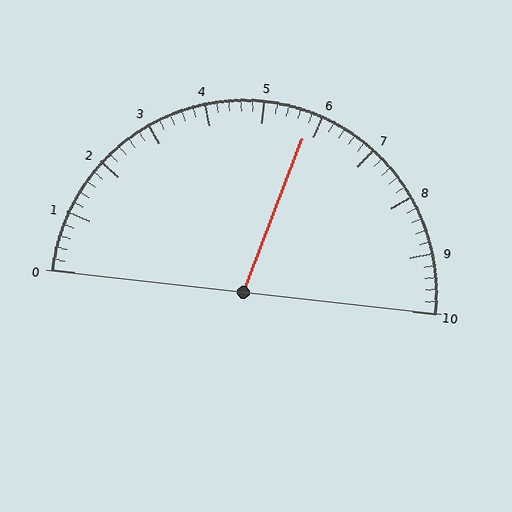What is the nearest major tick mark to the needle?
The nearest major tick mark is 6.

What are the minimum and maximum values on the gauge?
The gauge ranges from 0 to 10.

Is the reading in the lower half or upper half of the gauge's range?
The reading is in the upper half of the range (0 to 10).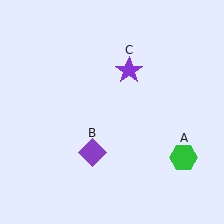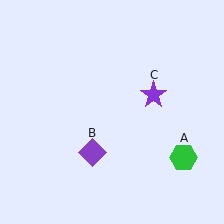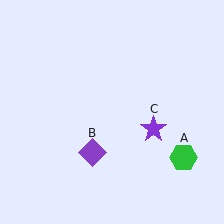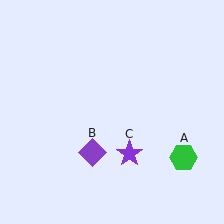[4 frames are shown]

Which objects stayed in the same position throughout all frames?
Green hexagon (object A) and purple diamond (object B) remained stationary.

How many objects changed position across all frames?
1 object changed position: purple star (object C).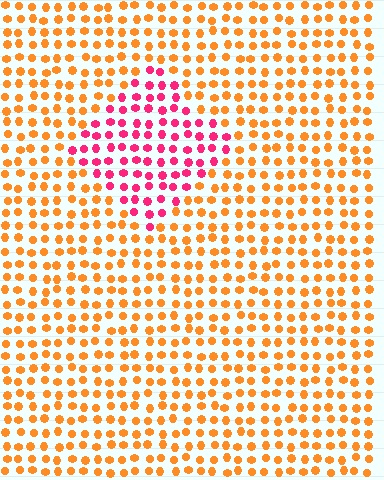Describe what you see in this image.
The image is filled with small orange elements in a uniform arrangement. A diamond-shaped region is visible where the elements are tinted to a slightly different hue, forming a subtle color boundary.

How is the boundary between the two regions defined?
The boundary is defined purely by a slight shift in hue (about 54 degrees). Spacing, size, and orientation are identical on both sides.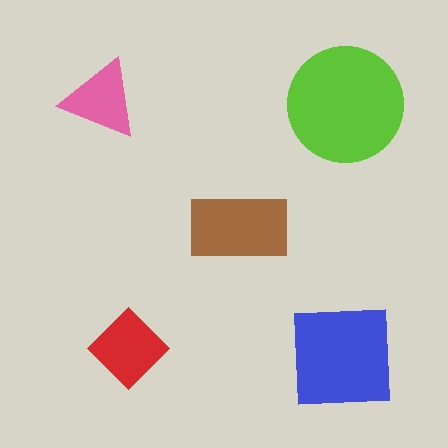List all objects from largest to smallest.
The lime circle, the blue square, the brown rectangle, the red diamond, the pink triangle.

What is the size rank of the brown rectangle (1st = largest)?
3rd.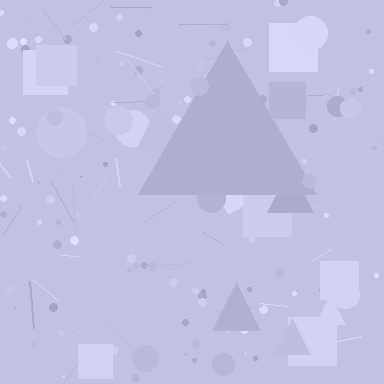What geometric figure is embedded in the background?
A triangle is embedded in the background.